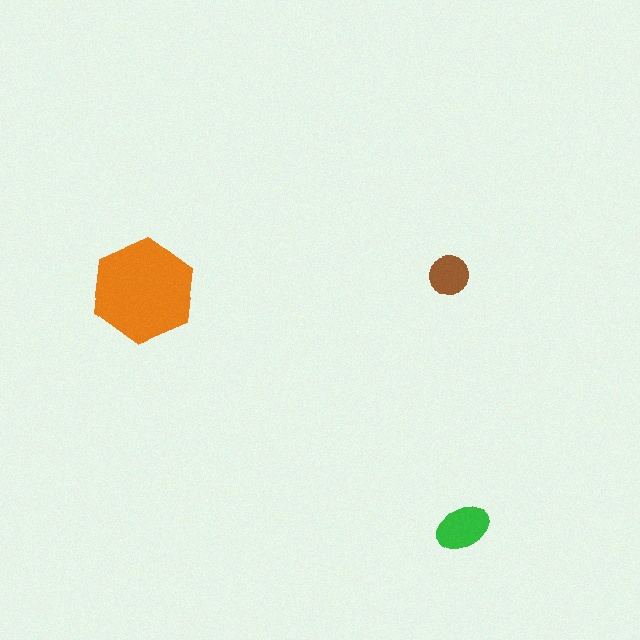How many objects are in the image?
There are 3 objects in the image.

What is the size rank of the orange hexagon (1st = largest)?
1st.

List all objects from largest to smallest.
The orange hexagon, the green ellipse, the brown circle.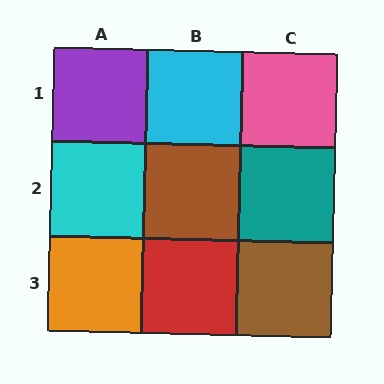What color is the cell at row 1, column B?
Cyan.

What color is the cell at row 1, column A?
Purple.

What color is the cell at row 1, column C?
Pink.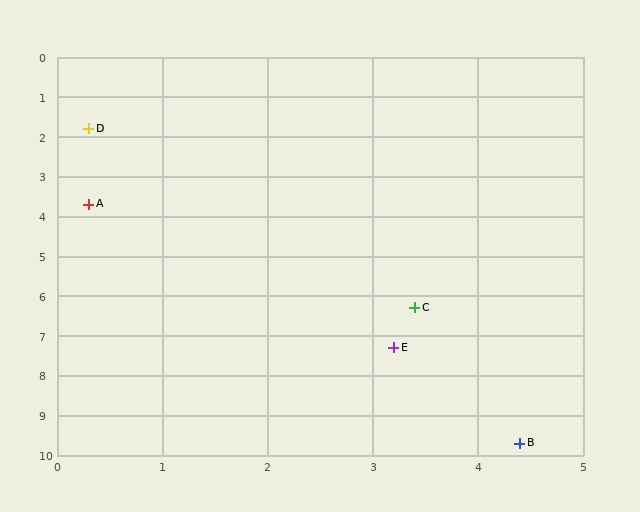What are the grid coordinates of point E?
Point E is at approximately (3.2, 7.3).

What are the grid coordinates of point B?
Point B is at approximately (4.4, 9.7).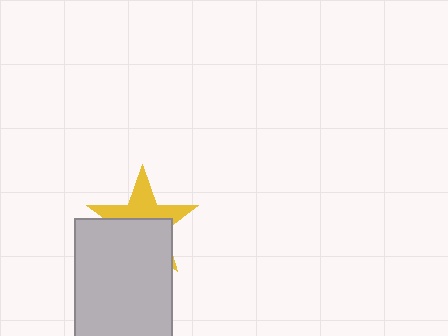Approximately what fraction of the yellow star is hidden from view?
Roughly 55% of the yellow star is hidden behind the light gray rectangle.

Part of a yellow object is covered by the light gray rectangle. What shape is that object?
It is a star.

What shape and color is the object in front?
The object in front is a light gray rectangle.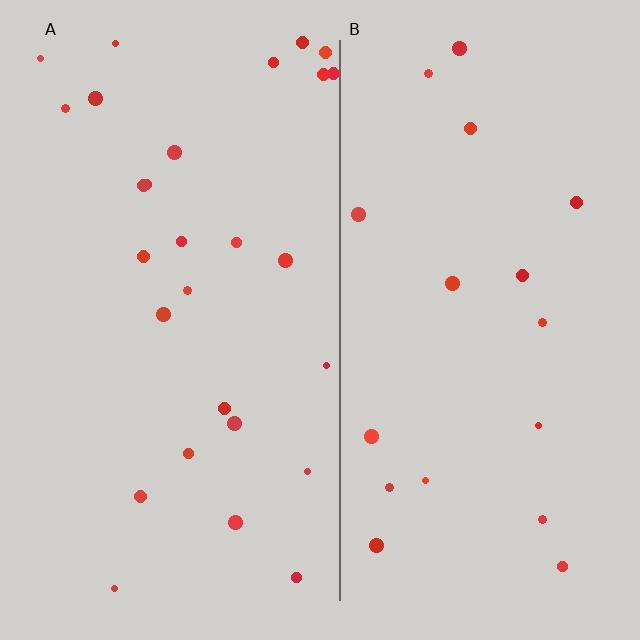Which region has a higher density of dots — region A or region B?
A (the left).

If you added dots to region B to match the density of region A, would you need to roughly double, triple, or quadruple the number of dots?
Approximately double.